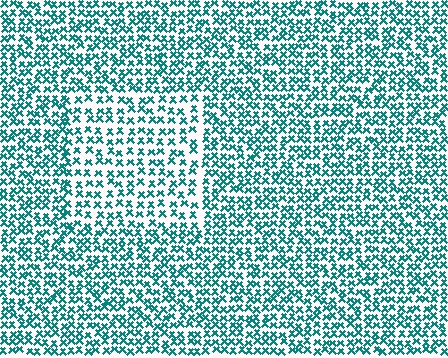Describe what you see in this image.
The image contains small teal elements arranged at two different densities. A rectangle-shaped region is visible where the elements are less densely packed than the surrounding area.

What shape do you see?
I see a rectangle.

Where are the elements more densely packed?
The elements are more densely packed outside the rectangle boundary.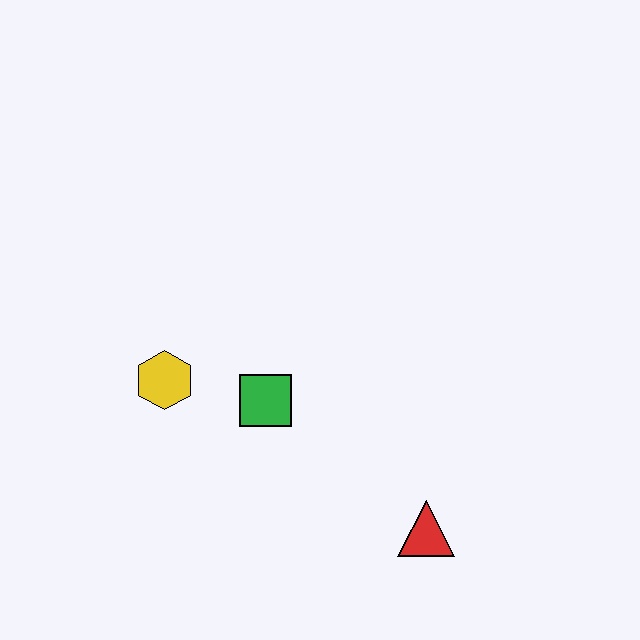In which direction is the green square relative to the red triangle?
The green square is to the left of the red triangle.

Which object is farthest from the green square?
The red triangle is farthest from the green square.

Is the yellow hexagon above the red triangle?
Yes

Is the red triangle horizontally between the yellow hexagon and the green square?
No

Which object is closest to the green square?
The yellow hexagon is closest to the green square.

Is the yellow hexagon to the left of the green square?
Yes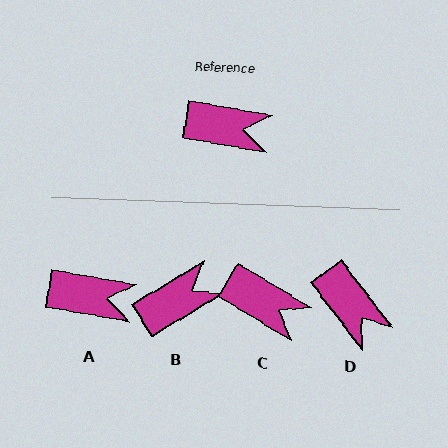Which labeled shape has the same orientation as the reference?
A.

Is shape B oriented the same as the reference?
No, it is off by about 41 degrees.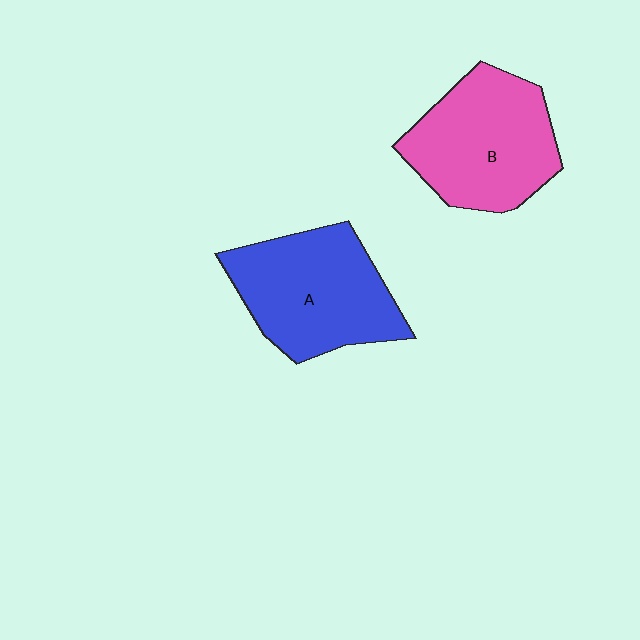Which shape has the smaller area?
Shape B (pink).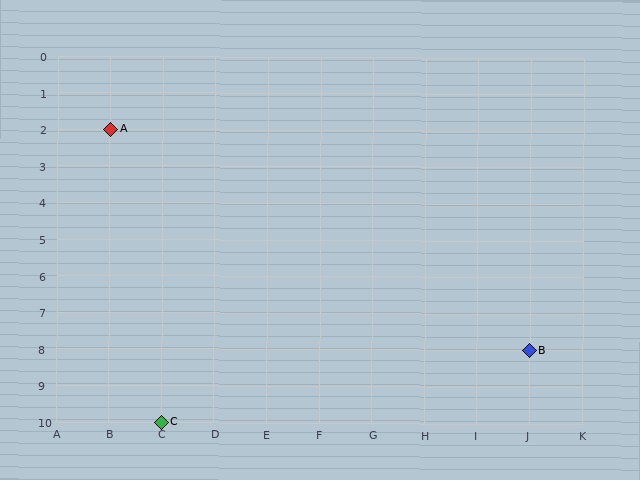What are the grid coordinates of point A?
Point A is at grid coordinates (B, 2).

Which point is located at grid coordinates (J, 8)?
Point B is at (J, 8).